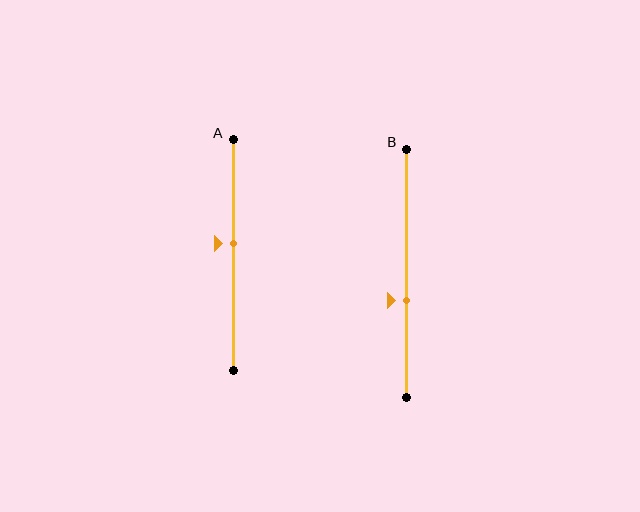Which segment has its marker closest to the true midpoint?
Segment A has its marker closest to the true midpoint.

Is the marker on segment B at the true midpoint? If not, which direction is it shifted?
No, the marker on segment B is shifted downward by about 11% of the segment length.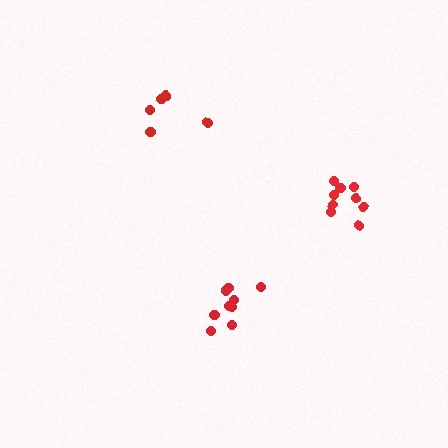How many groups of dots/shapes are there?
There are 3 groups.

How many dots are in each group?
Group 1: 9 dots, Group 2: 6 dots, Group 3: 9 dots (24 total).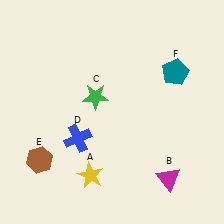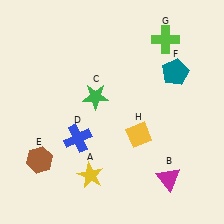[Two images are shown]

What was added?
A lime cross (G), a yellow diamond (H) were added in Image 2.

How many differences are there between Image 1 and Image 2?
There are 2 differences between the two images.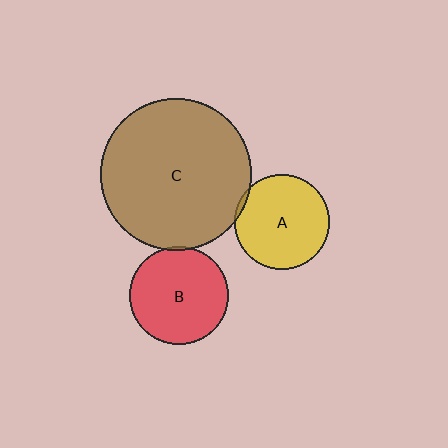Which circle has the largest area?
Circle C (brown).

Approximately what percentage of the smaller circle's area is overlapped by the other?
Approximately 5%.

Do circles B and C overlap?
Yes.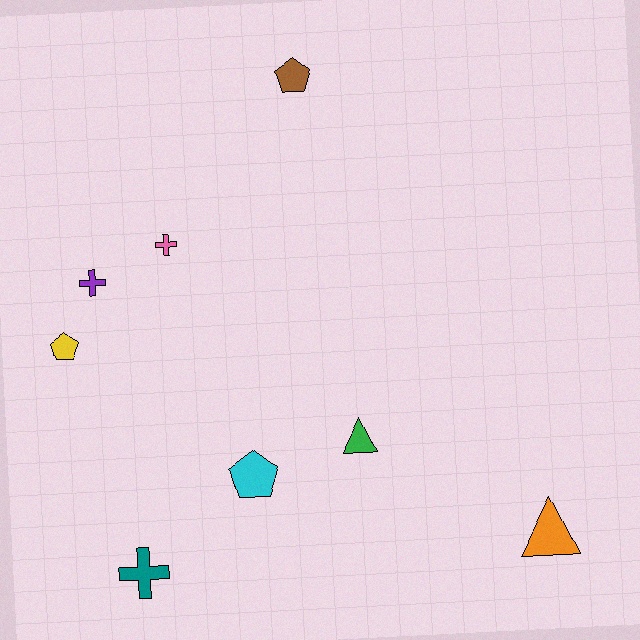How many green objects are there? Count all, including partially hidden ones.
There is 1 green object.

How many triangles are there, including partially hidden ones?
There are 2 triangles.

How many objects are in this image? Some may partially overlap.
There are 8 objects.